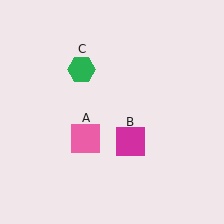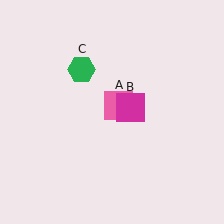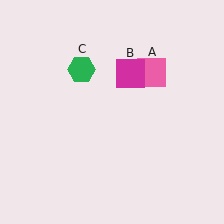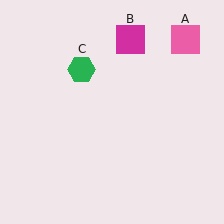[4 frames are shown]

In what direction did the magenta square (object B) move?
The magenta square (object B) moved up.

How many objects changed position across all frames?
2 objects changed position: pink square (object A), magenta square (object B).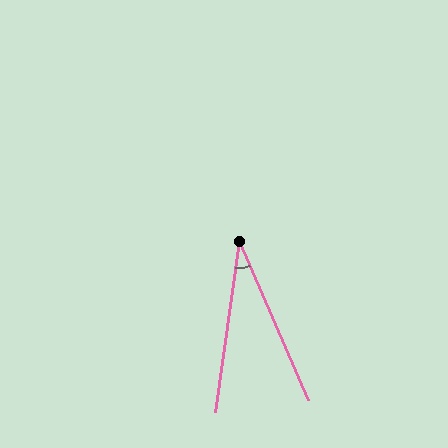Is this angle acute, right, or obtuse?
It is acute.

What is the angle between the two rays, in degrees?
Approximately 31 degrees.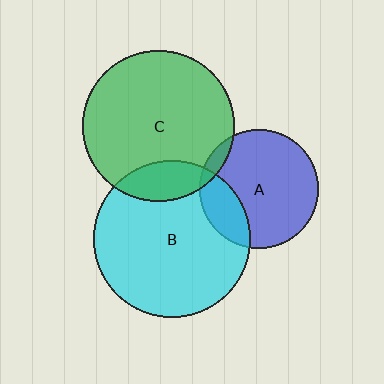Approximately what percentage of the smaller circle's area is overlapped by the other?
Approximately 20%.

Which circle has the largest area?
Circle B (cyan).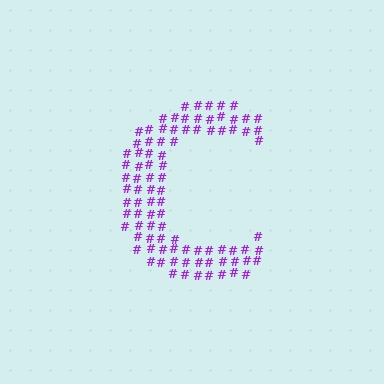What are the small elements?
The small elements are hash symbols.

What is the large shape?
The large shape is the letter C.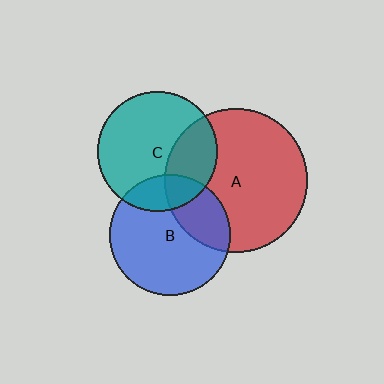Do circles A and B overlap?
Yes.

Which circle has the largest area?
Circle A (red).